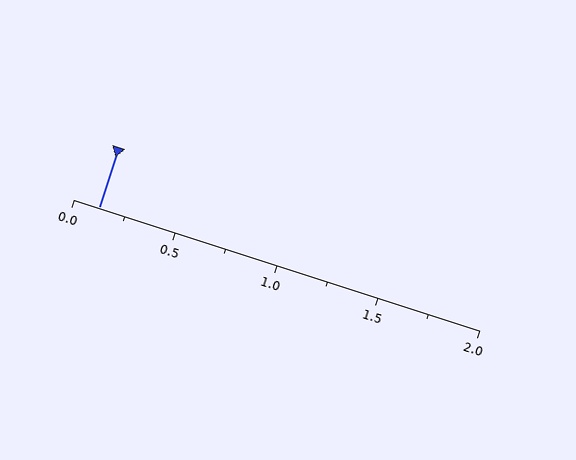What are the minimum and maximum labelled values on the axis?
The axis runs from 0.0 to 2.0.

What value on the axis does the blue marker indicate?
The marker indicates approximately 0.12.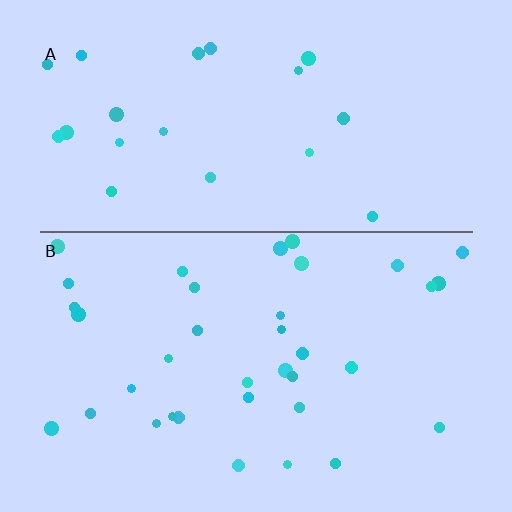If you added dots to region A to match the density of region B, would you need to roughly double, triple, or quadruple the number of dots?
Approximately double.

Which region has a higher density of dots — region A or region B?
B (the bottom).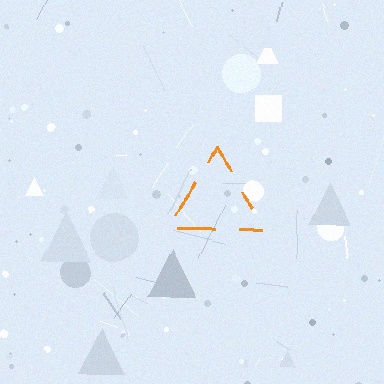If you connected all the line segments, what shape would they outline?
They would outline a triangle.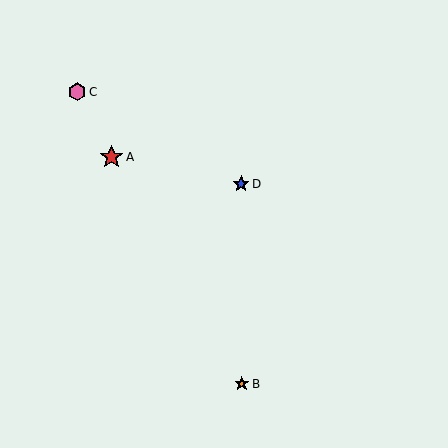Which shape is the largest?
The red star (labeled A) is the largest.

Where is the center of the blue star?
The center of the blue star is at (241, 184).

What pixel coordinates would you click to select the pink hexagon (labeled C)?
Click at (77, 92) to select the pink hexagon C.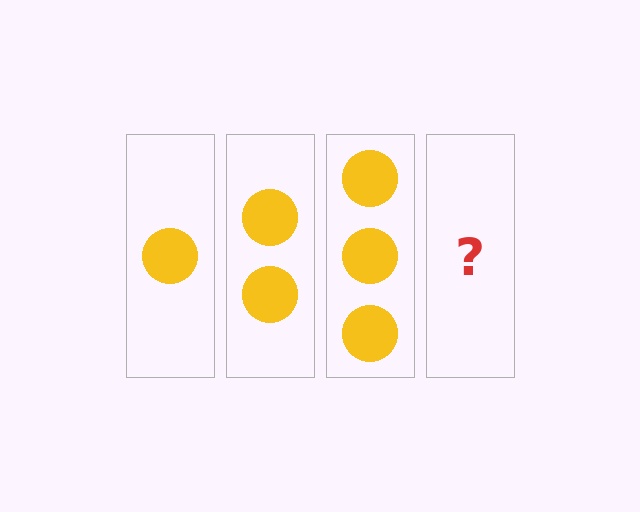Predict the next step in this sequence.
The next step is 4 circles.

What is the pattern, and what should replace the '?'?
The pattern is that each step adds one more circle. The '?' should be 4 circles.